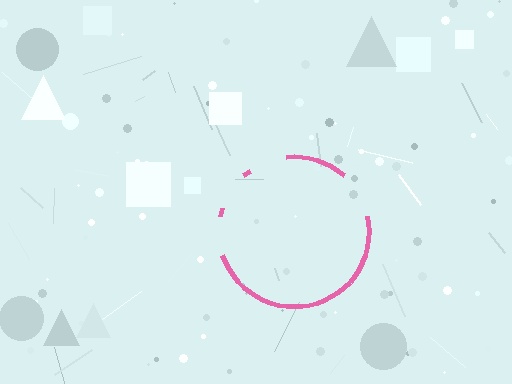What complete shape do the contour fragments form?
The contour fragments form a circle.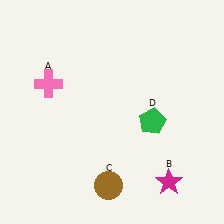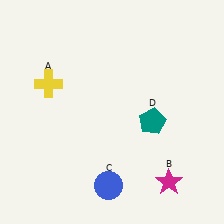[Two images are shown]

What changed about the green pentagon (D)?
In Image 1, D is green. In Image 2, it changed to teal.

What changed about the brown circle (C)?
In Image 1, C is brown. In Image 2, it changed to blue.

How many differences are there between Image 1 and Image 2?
There are 3 differences between the two images.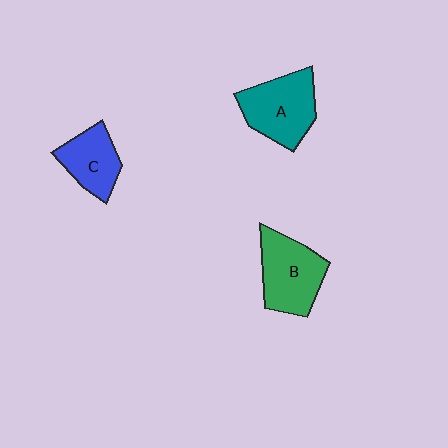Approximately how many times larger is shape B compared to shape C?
Approximately 1.4 times.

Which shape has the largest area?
Shape A (teal).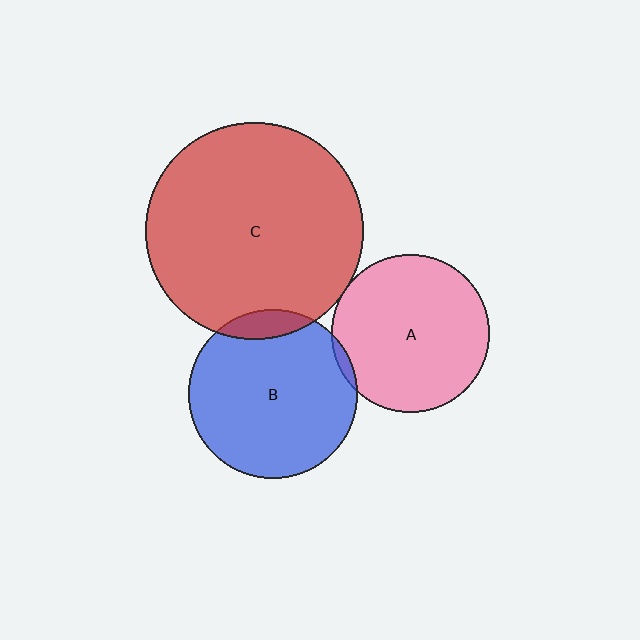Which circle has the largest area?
Circle C (red).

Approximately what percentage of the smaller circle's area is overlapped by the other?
Approximately 5%.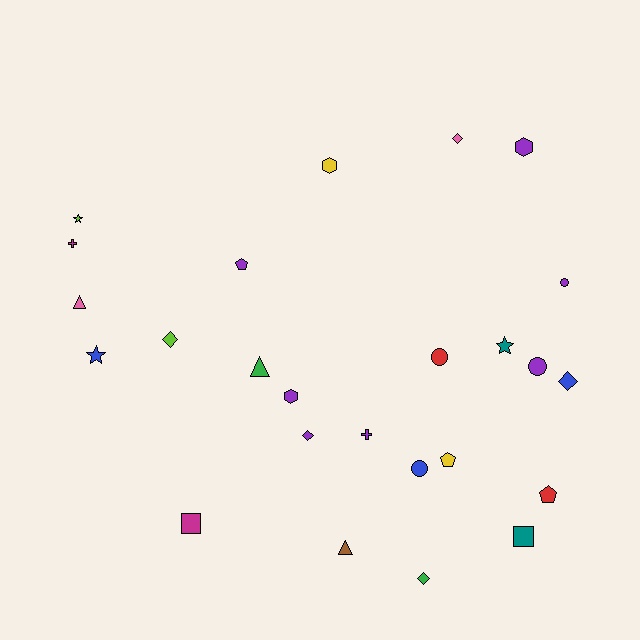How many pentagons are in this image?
There are 3 pentagons.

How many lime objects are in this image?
There are 2 lime objects.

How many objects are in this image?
There are 25 objects.